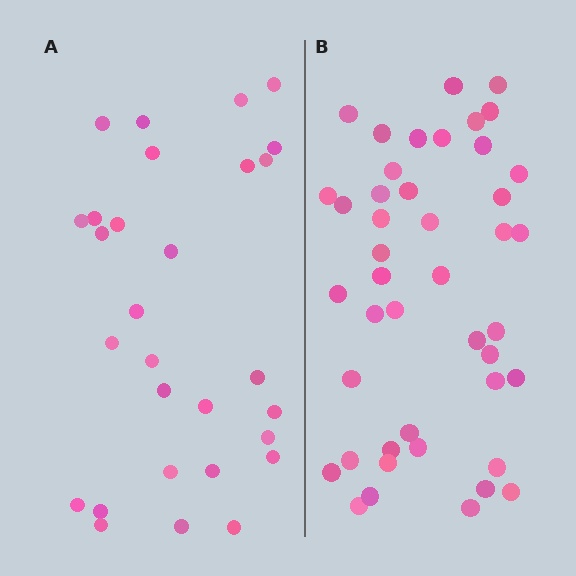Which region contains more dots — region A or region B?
Region B (the right region) has more dots.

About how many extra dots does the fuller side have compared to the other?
Region B has approximately 15 more dots than region A.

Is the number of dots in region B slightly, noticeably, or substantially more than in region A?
Region B has substantially more. The ratio is roughly 1.5 to 1.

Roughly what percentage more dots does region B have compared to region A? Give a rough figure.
About 50% more.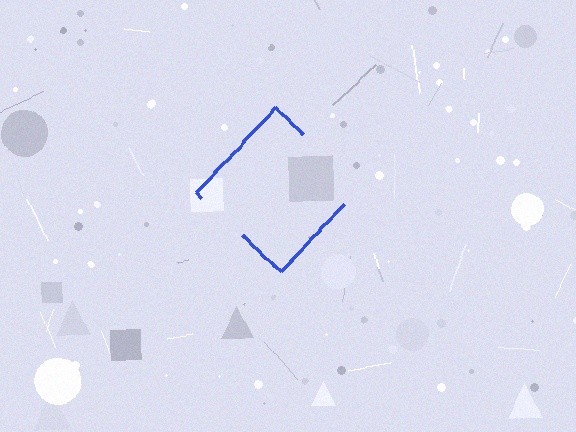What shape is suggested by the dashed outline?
The dashed outline suggests a diamond.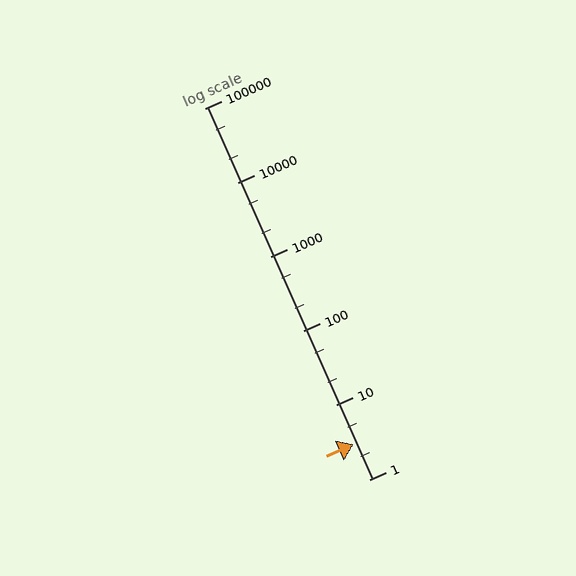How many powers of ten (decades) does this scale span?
The scale spans 5 decades, from 1 to 100000.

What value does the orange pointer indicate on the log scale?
The pointer indicates approximately 3.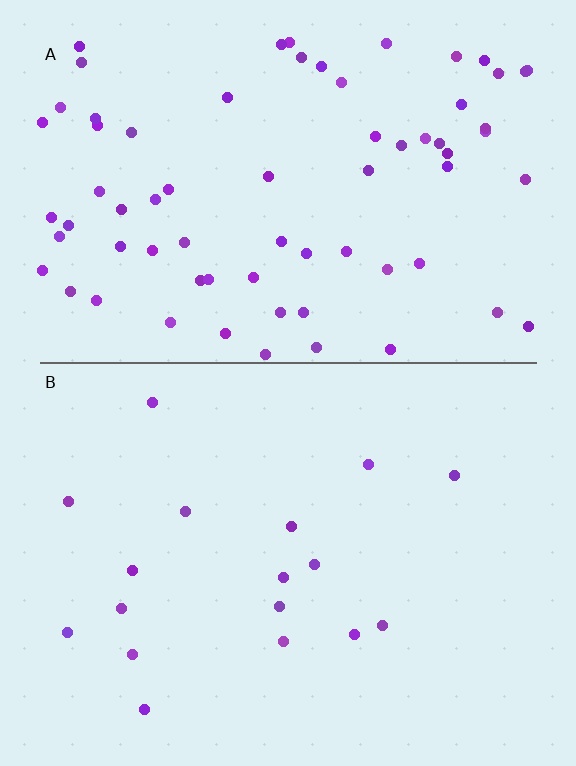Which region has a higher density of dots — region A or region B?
A (the top).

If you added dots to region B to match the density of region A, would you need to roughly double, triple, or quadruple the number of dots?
Approximately quadruple.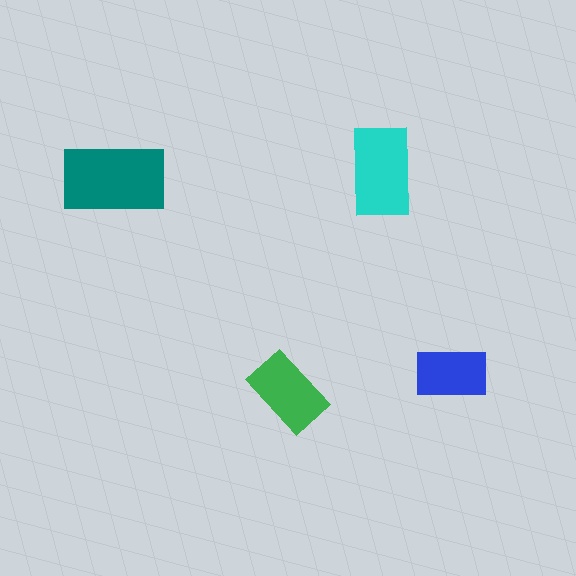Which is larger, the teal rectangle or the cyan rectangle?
The teal one.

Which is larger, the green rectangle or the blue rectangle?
The green one.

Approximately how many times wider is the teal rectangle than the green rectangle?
About 1.5 times wider.